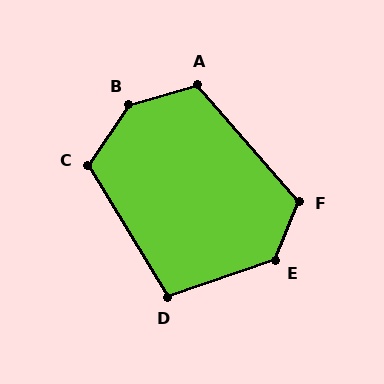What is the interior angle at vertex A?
Approximately 114 degrees (obtuse).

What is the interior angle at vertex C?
Approximately 114 degrees (obtuse).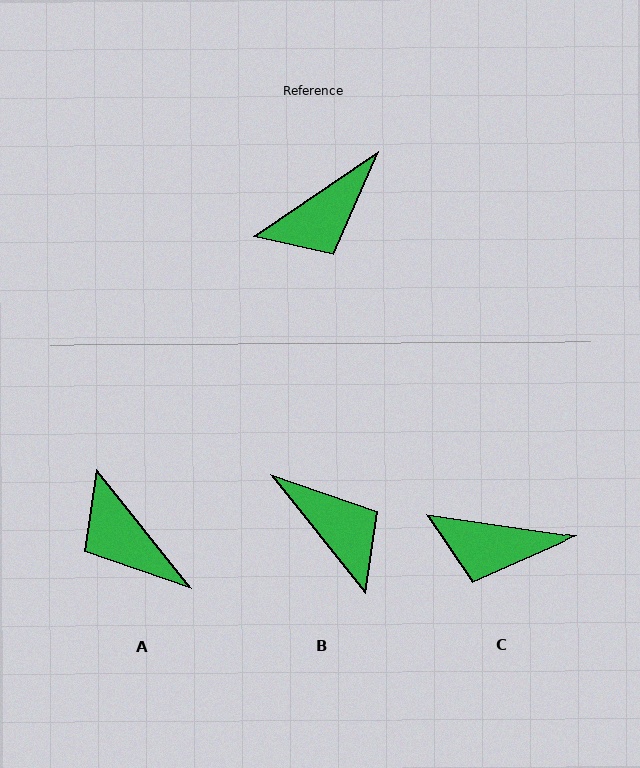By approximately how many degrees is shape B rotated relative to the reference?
Approximately 94 degrees counter-clockwise.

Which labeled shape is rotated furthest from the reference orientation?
B, about 94 degrees away.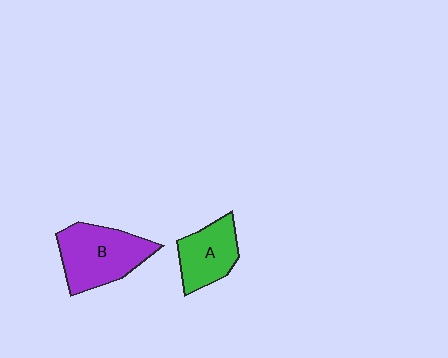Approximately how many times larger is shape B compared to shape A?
Approximately 1.4 times.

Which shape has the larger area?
Shape B (purple).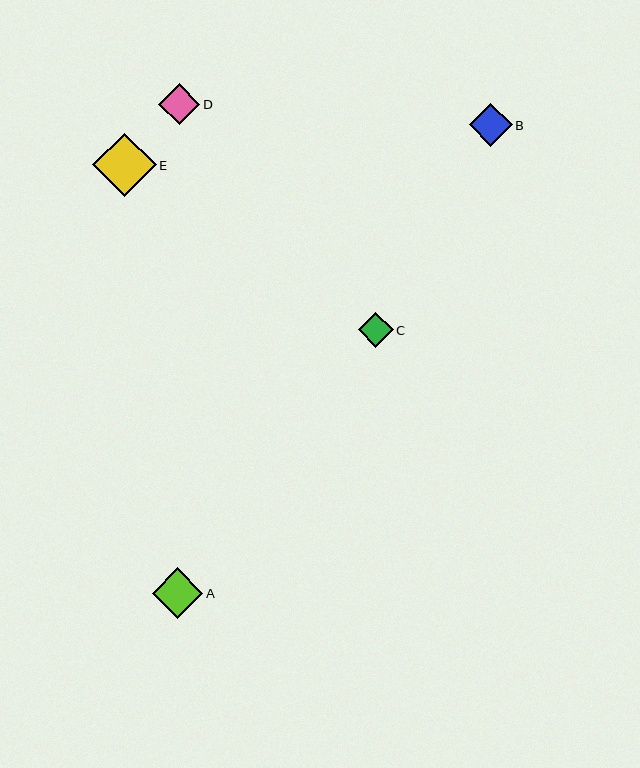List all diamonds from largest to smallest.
From largest to smallest: E, A, B, D, C.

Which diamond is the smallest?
Diamond C is the smallest with a size of approximately 35 pixels.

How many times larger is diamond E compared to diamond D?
Diamond E is approximately 1.5 times the size of diamond D.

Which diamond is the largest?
Diamond E is the largest with a size of approximately 63 pixels.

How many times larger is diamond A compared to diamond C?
Diamond A is approximately 1.4 times the size of diamond C.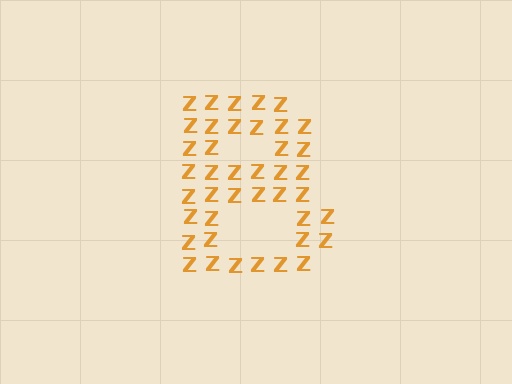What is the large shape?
The large shape is the letter B.